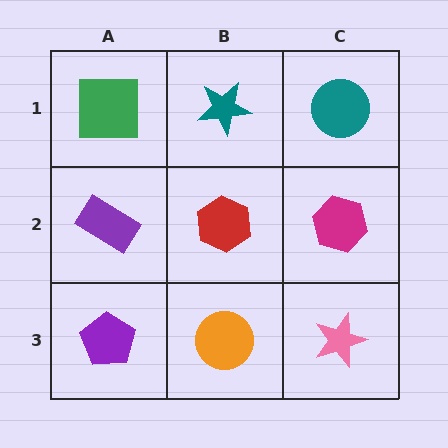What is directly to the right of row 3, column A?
An orange circle.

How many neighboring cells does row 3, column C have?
2.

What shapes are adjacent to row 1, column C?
A magenta hexagon (row 2, column C), a teal star (row 1, column B).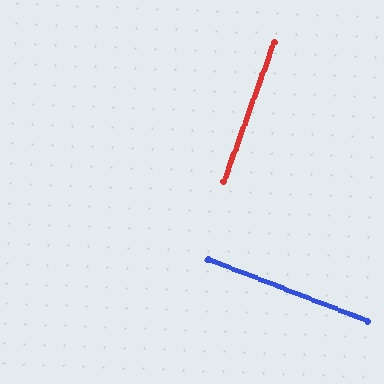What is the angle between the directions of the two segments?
Approximately 88 degrees.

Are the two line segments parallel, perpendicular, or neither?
Perpendicular — they meet at approximately 88°.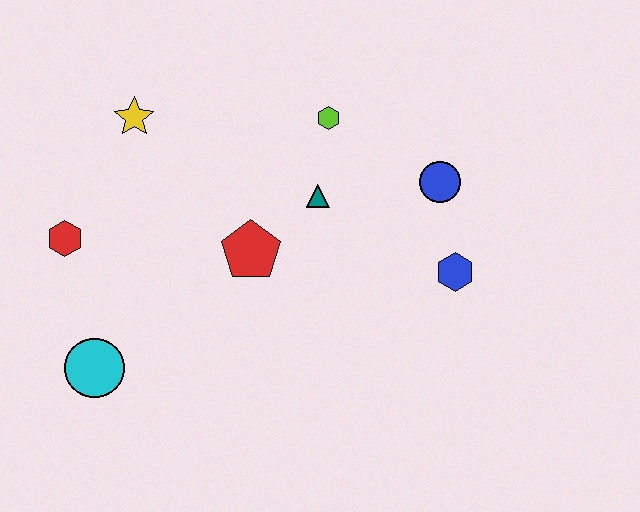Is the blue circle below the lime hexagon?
Yes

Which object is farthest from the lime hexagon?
The cyan circle is farthest from the lime hexagon.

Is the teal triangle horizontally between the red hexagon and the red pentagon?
No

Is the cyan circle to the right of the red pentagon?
No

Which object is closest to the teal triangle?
The lime hexagon is closest to the teal triangle.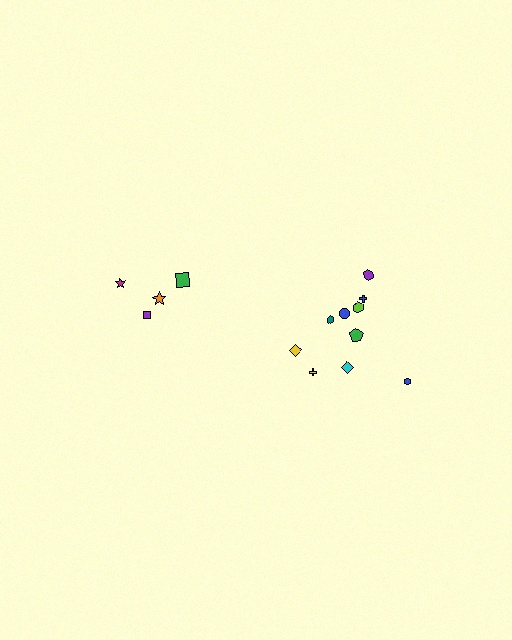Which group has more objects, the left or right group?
The right group.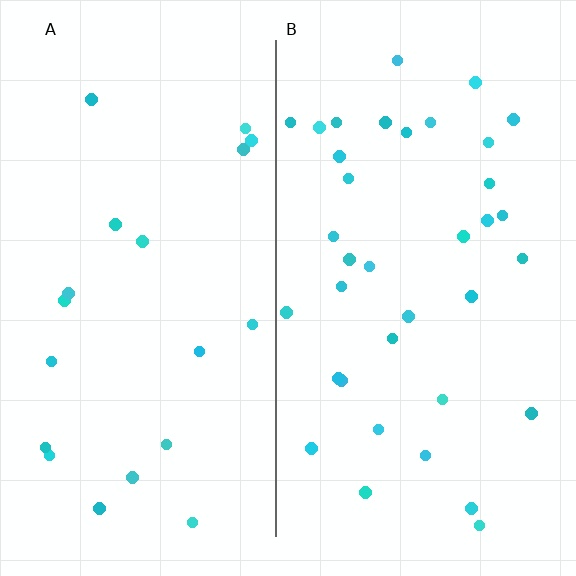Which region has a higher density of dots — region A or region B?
B (the right).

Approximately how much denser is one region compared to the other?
Approximately 1.9× — region B over region A.